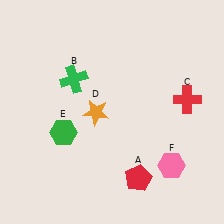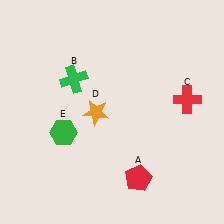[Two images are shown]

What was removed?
The pink hexagon (F) was removed in Image 2.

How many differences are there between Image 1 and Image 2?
There is 1 difference between the two images.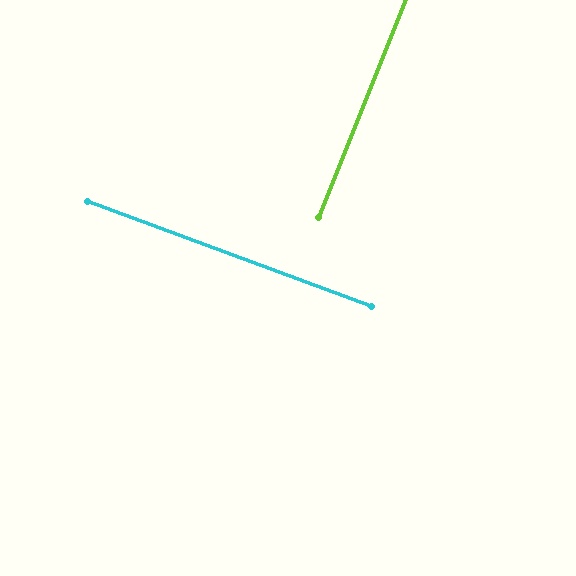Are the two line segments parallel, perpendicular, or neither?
Perpendicular — they meet at approximately 89°.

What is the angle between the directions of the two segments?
Approximately 89 degrees.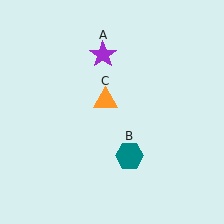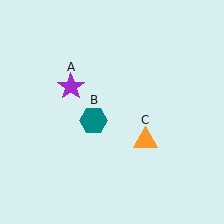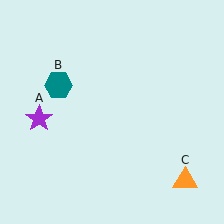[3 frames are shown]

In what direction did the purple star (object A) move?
The purple star (object A) moved down and to the left.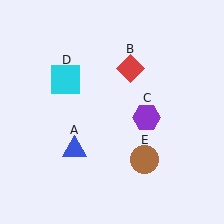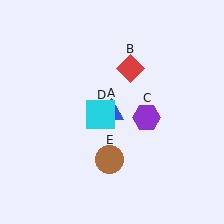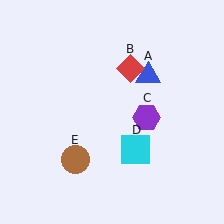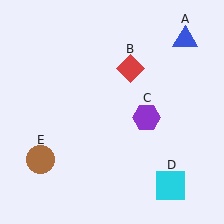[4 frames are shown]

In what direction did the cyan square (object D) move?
The cyan square (object D) moved down and to the right.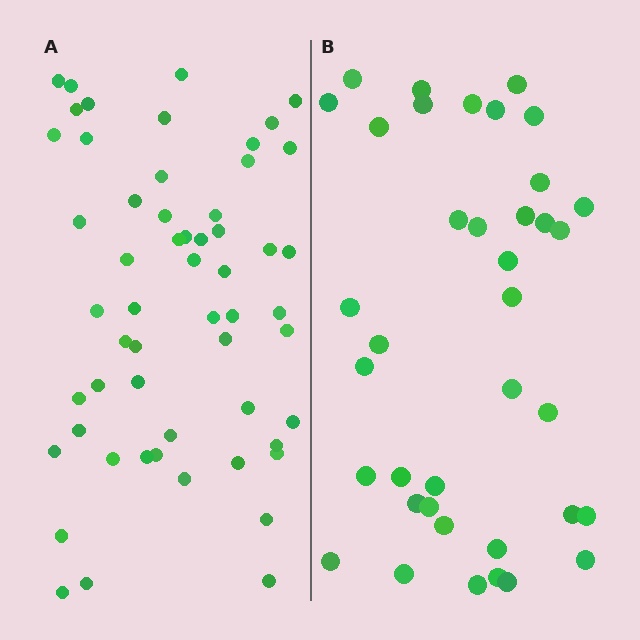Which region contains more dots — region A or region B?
Region A (the left region) has more dots.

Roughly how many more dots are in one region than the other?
Region A has approximately 20 more dots than region B.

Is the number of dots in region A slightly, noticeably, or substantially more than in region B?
Region A has substantially more. The ratio is roughly 1.5 to 1.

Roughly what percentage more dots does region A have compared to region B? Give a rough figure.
About 45% more.